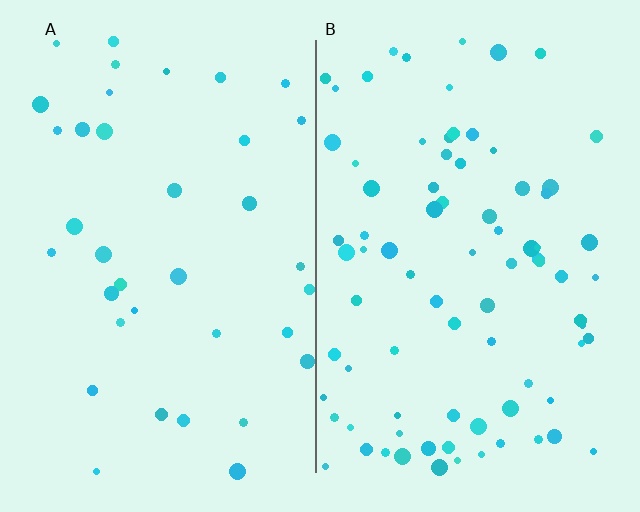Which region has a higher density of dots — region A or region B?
B (the right).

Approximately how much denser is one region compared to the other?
Approximately 2.2× — region B over region A.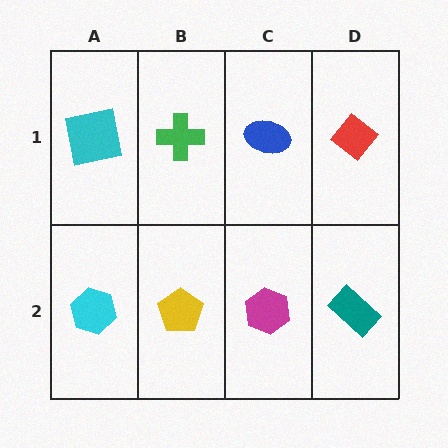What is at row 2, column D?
A teal rectangle.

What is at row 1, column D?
A red diamond.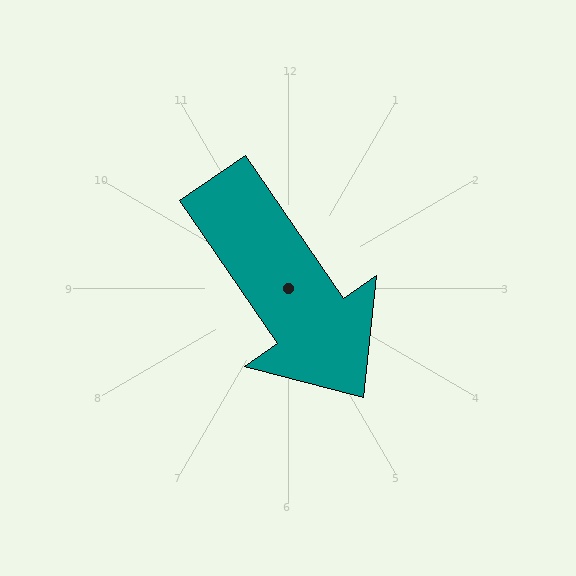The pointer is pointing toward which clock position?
Roughly 5 o'clock.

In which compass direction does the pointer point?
Southeast.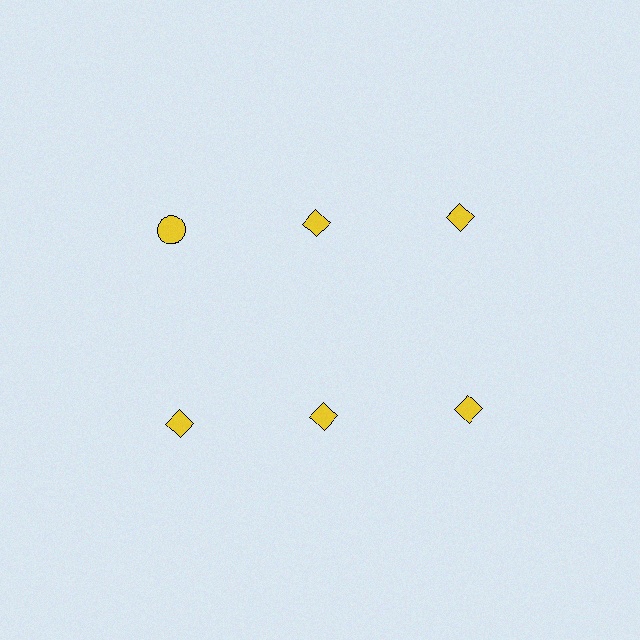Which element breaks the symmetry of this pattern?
The yellow circle in the top row, leftmost column breaks the symmetry. All other shapes are yellow diamonds.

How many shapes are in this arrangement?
There are 6 shapes arranged in a grid pattern.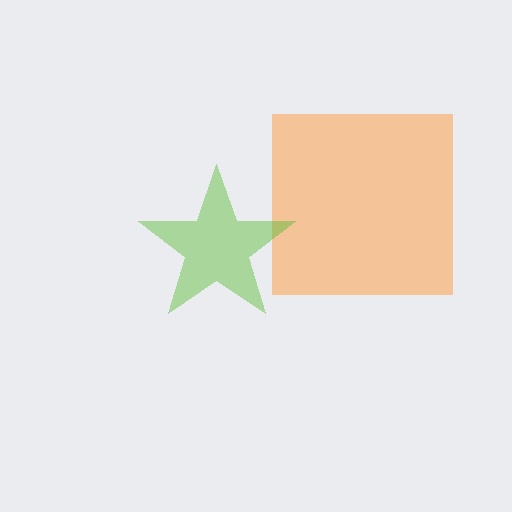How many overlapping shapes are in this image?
There are 2 overlapping shapes in the image.